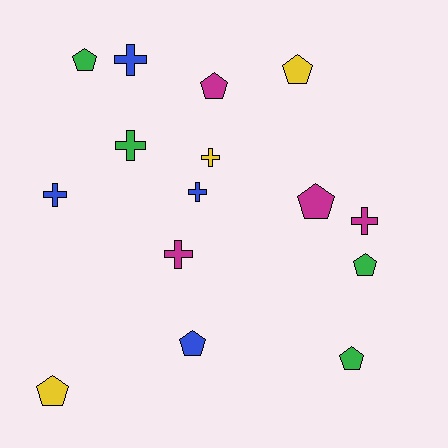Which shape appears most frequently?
Pentagon, with 8 objects.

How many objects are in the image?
There are 15 objects.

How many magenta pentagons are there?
There are 2 magenta pentagons.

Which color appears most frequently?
Magenta, with 4 objects.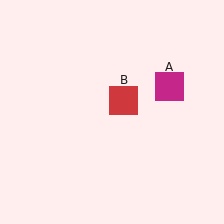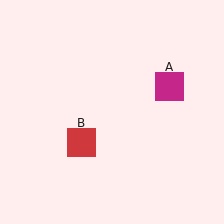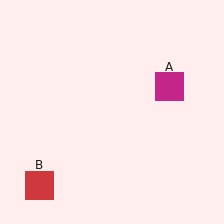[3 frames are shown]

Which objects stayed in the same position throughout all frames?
Magenta square (object A) remained stationary.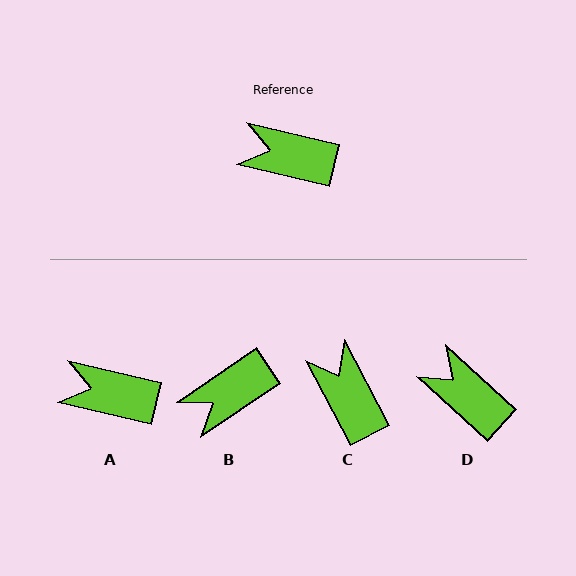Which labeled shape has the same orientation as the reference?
A.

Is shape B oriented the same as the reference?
No, it is off by about 48 degrees.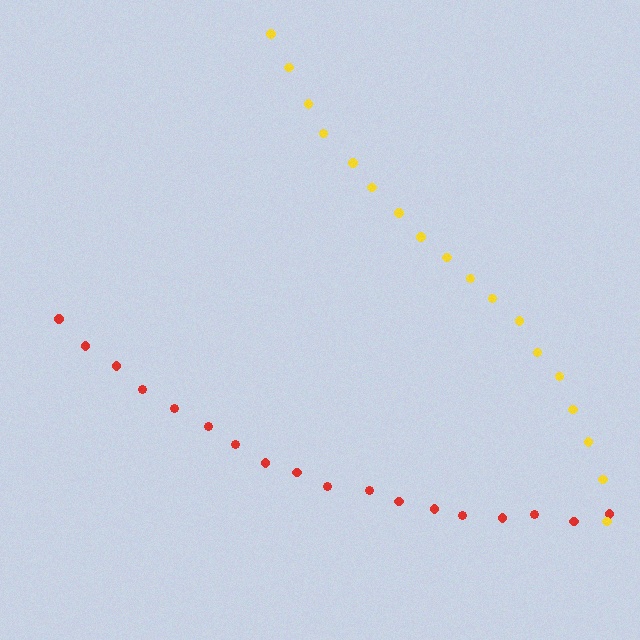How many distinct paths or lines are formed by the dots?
There are 2 distinct paths.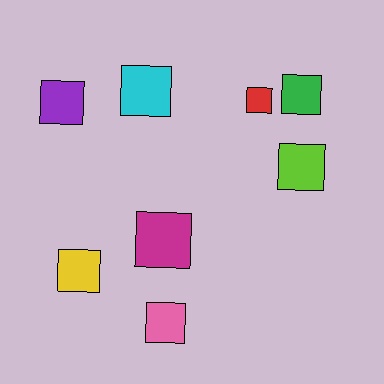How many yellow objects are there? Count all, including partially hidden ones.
There is 1 yellow object.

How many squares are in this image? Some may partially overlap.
There are 8 squares.